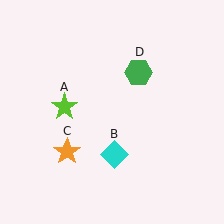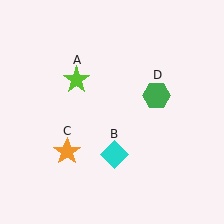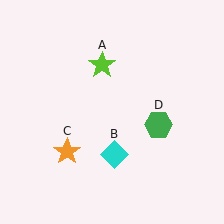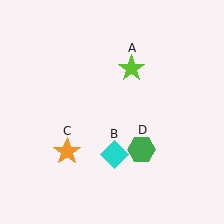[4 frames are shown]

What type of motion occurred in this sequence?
The lime star (object A), green hexagon (object D) rotated clockwise around the center of the scene.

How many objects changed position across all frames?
2 objects changed position: lime star (object A), green hexagon (object D).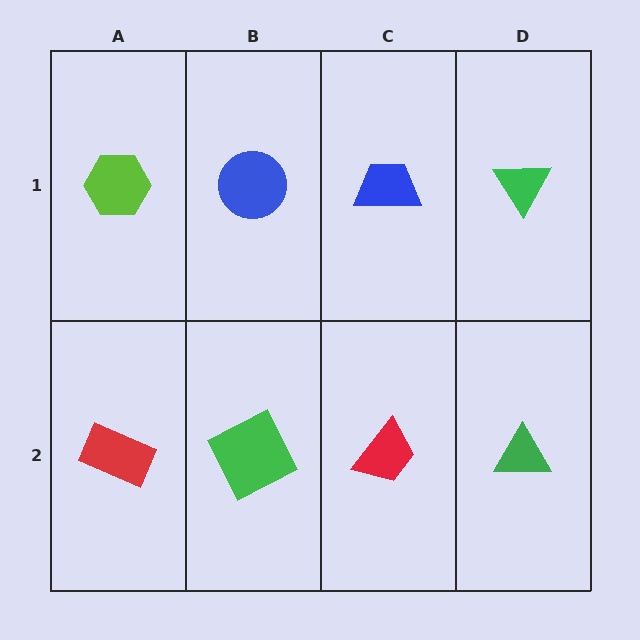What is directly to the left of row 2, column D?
A red trapezoid.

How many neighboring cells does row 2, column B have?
3.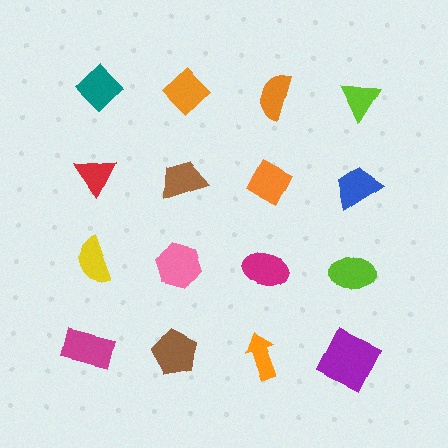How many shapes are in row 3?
4 shapes.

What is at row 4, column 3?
An orange arrow.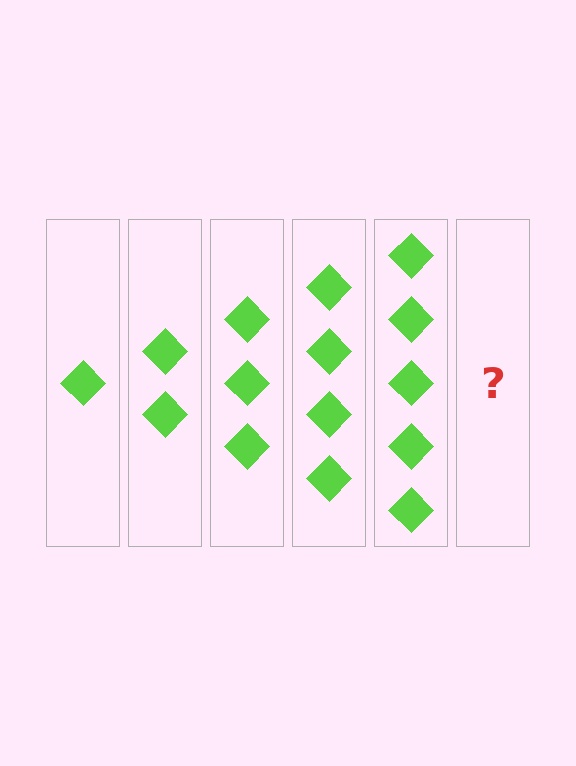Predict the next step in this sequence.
The next step is 6 diamonds.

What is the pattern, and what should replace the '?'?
The pattern is that each step adds one more diamond. The '?' should be 6 diamonds.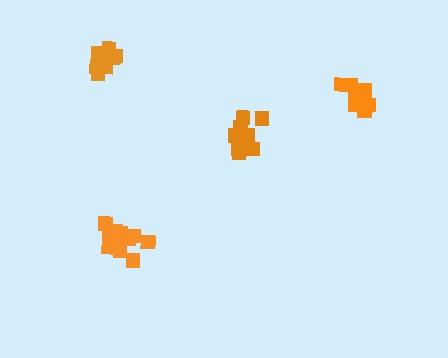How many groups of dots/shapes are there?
There are 4 groups.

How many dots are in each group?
Group 1: 11 dots, Group 2: 13 dots, Group 3: 11 dots, Group 4: 16 dots (51 total).